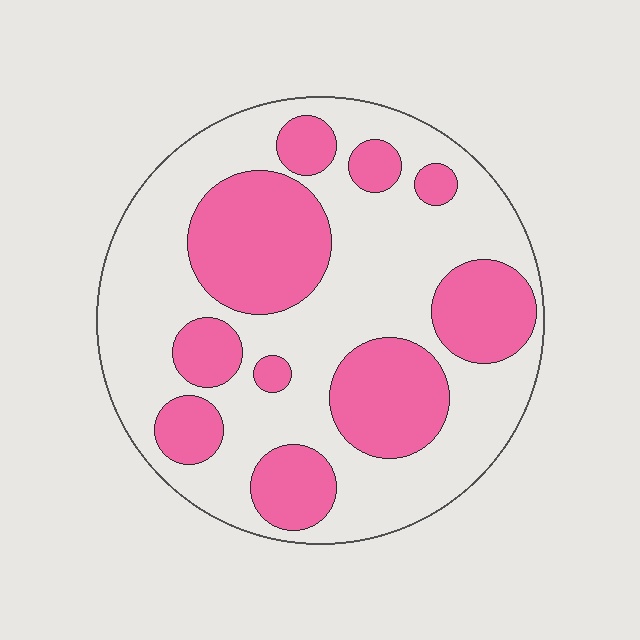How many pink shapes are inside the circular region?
10.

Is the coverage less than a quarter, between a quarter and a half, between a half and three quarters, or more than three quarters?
Between a quarter and a half.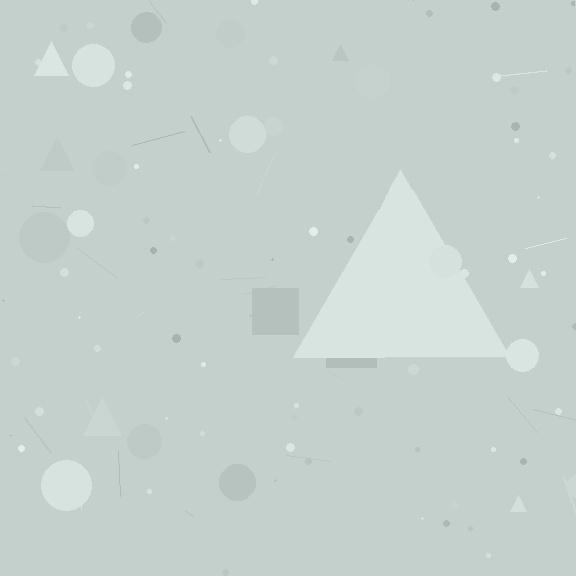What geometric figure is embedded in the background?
A triangle is embedded in the background.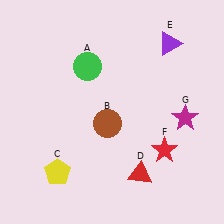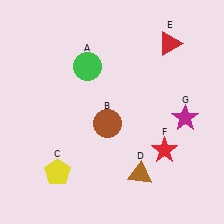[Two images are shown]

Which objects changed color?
D changed from red to brown. E changed from purple to red.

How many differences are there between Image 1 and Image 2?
There are 2 differences between the two images.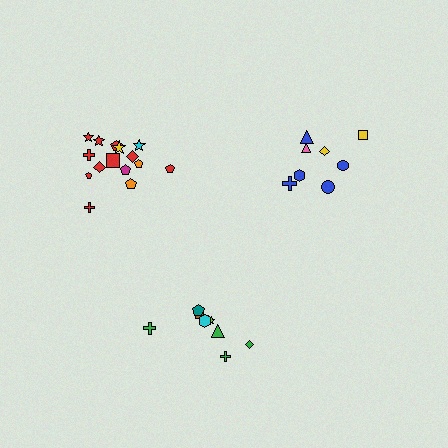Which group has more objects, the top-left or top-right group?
The top-left group.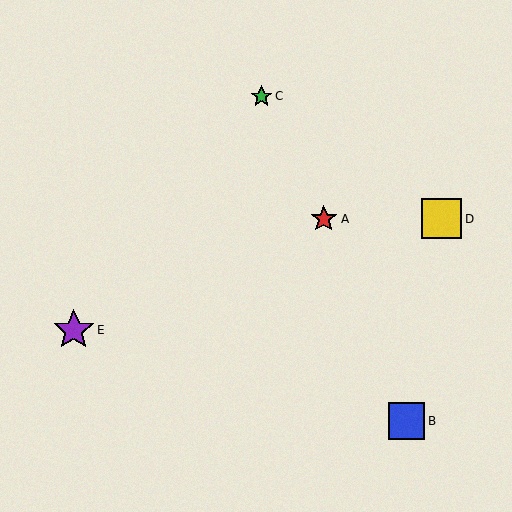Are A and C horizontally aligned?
No, A is at y≈219 and C is at y≈96.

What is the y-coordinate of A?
Object A is at y≈219.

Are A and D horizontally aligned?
Yes, both are at y≈219.